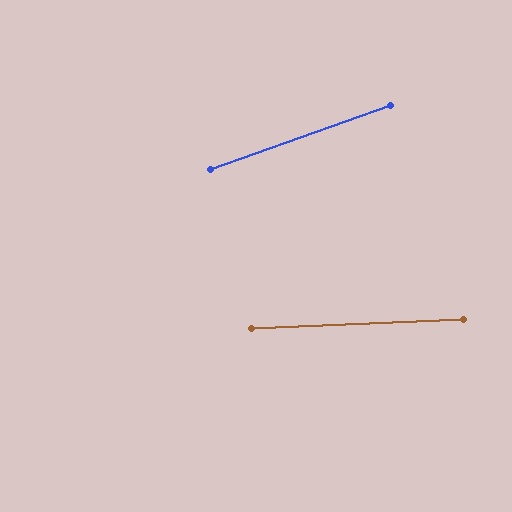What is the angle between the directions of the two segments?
Approximately 17 degrees.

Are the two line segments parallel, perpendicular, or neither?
Neither parallel nor perpendicular — they differ by about 17°.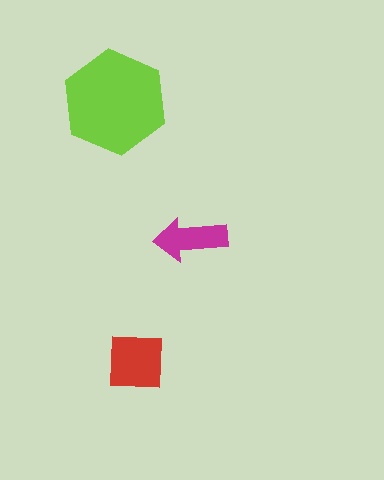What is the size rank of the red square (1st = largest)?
2nd.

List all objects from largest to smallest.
The lime hexagon, the red square, the magenta arrow.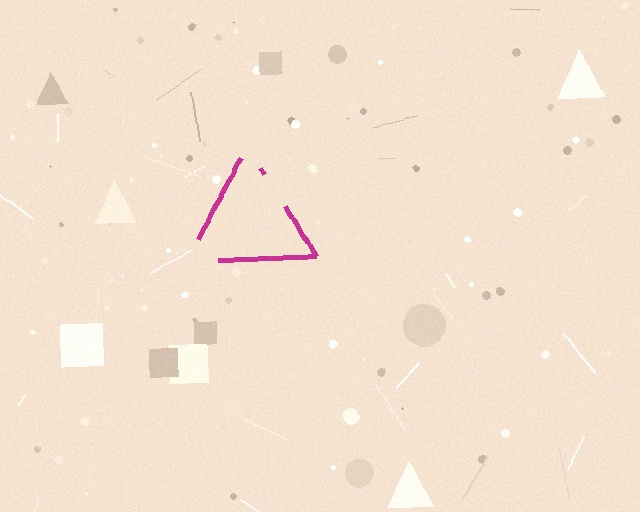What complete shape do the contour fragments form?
The contour fragments form a triangle.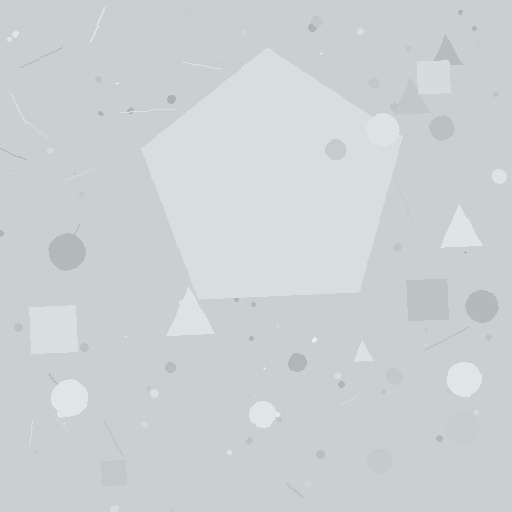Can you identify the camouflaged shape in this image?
The camouflaged shape is a pentagon.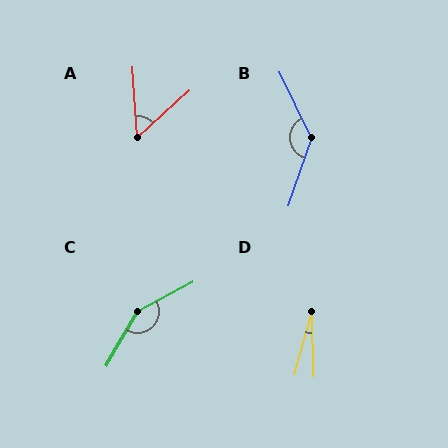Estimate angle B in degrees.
Approximately 135 degrees.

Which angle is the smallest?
D, at approximately 17 degrees.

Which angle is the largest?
C, at approximately 148 degrees.